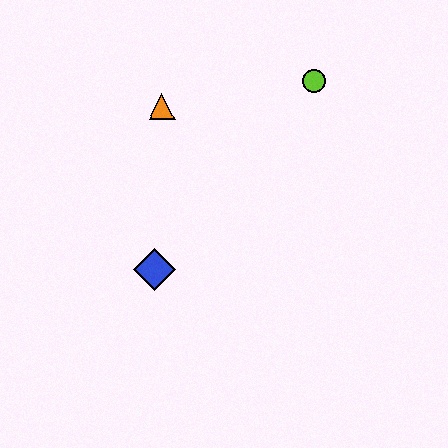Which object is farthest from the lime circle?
The blue diamond is farthest from the lime circle.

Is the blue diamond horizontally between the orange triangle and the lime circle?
No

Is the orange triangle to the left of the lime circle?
Yes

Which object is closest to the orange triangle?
The lime circle is closest to the orange triangle.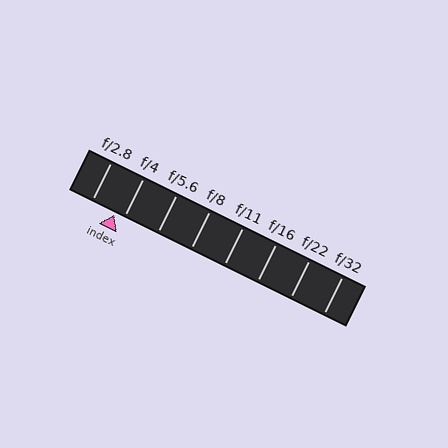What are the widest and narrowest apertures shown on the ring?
The widest aperture shown is f/2.8 and the narrowest is f/32.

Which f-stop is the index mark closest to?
The index mark is closest to f/4.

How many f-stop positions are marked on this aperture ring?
There are 8 f-stop positions marked.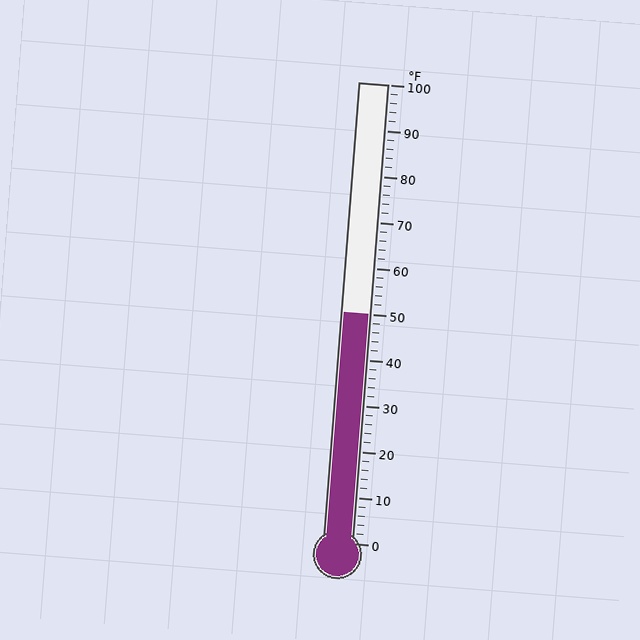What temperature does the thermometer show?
The thermometer shows approximately 50°F.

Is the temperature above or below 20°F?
The temperature is above 20°F.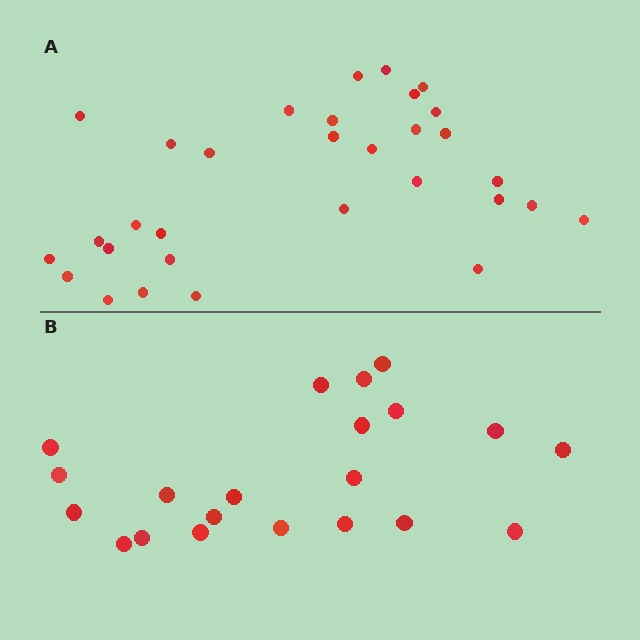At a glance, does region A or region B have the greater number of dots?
Region A (the top region) has more dots.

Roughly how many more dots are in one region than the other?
Region A has roughly 10 or so more dots than region B.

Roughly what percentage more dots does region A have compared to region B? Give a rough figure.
About 50% more.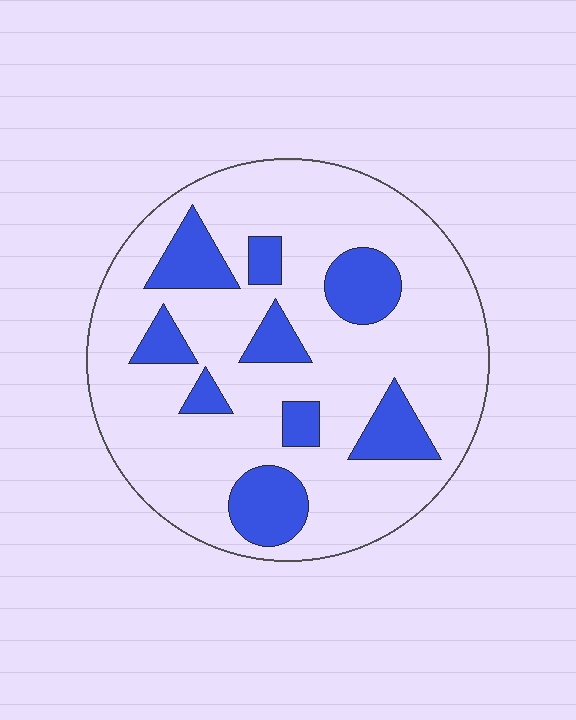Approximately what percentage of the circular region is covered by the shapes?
Approximately 20%.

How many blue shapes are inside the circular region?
9.